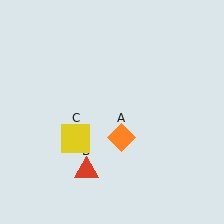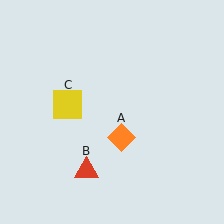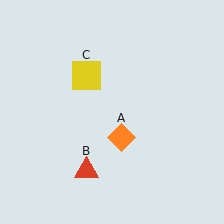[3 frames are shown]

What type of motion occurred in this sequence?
The yellow square (object C) rotated clockwise around the center of the scene.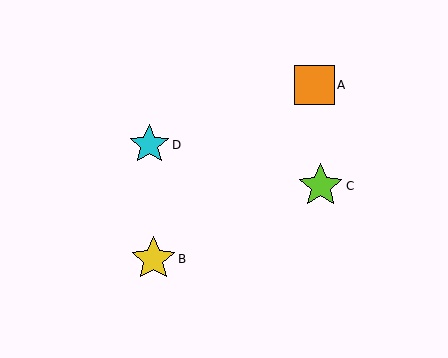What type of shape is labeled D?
Shape D is a cyan star.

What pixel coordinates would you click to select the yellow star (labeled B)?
Click at (153, 259) to select the yellow star B.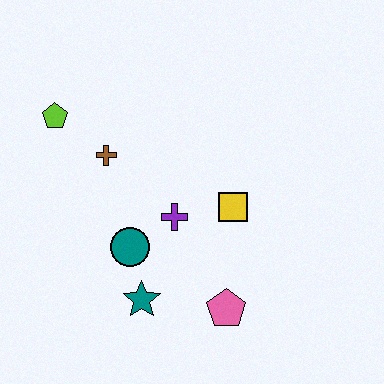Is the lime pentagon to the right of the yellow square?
No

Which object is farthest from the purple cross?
The lime pentagon is farthest from the purple cross.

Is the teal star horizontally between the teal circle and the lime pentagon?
No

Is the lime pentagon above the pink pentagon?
Yes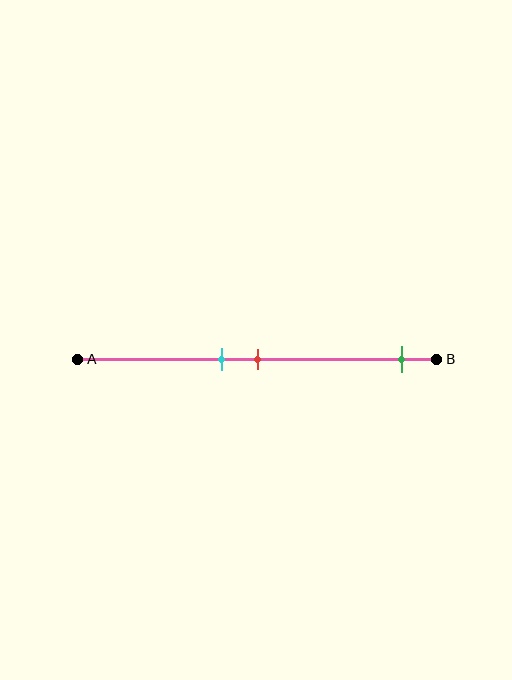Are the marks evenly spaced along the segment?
No, the marks are not evenly spaced.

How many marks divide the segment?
There are 3 marks dividing the segment.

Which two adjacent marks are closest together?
The cyan and red marks are the closest adjacent pair.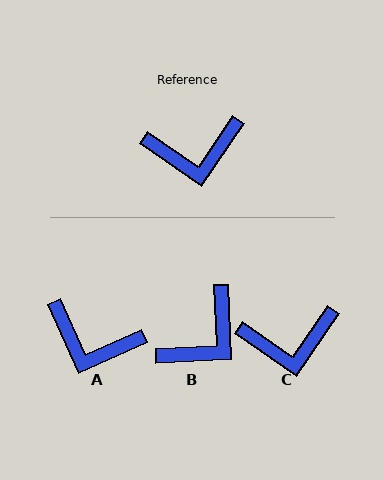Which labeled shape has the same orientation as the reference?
C.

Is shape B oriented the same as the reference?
No, it is off by about 37 degrees.